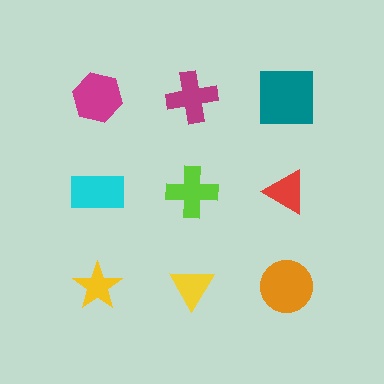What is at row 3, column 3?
An orange circle.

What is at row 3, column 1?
A yellow star.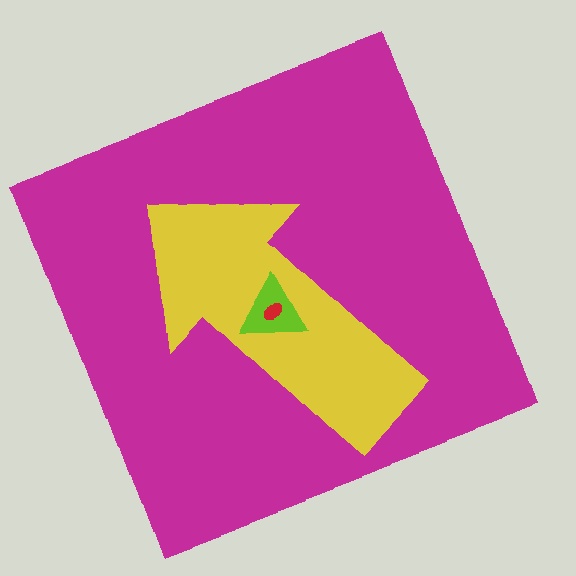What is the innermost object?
The red ellipse.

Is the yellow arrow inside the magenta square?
Yes.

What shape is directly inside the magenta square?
The yellow arrow.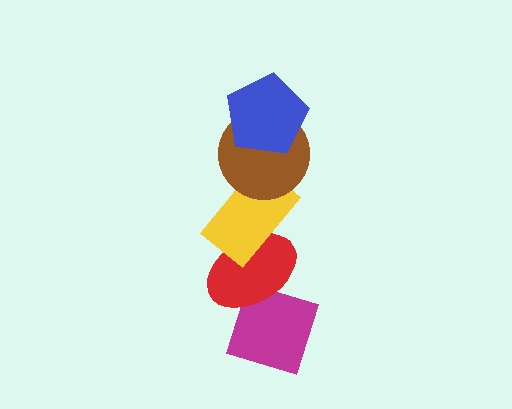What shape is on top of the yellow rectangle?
The brown circle is on top of the yellow rectangle.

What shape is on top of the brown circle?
The blue pentagon is on top of the brown circle.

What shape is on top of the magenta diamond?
The red ellipse is on top of the magenta diamond.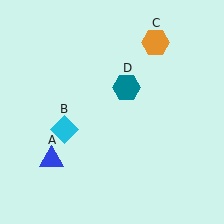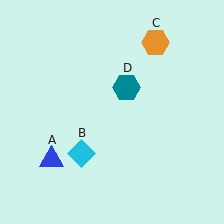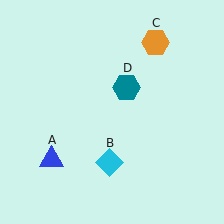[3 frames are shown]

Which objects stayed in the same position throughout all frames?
Blue triangle (object A) and orange hexagon (object C) and teal hexagon (object D) remained stationary.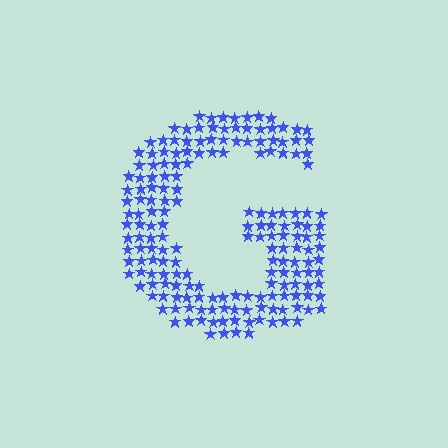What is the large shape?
The large shape is the letter G.